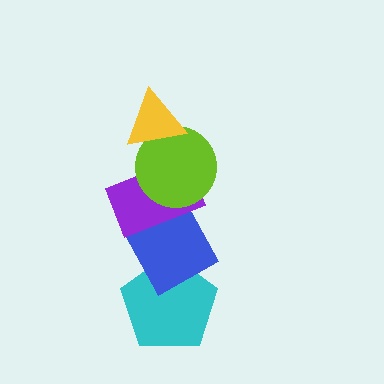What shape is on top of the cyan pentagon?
The blue diamond is on top of the cyan pentagon.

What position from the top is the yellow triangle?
The yellow triangle is 1st from the top.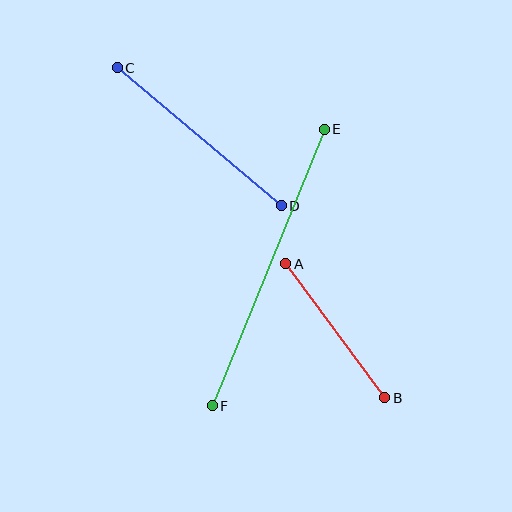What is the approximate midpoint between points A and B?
The midpoint is at approximately (335, 331) pixels.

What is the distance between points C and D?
The distance is approximately 214 pixels.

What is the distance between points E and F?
The distance is approximately 298 pixels.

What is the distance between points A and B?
The distance is approximately 167 pixels.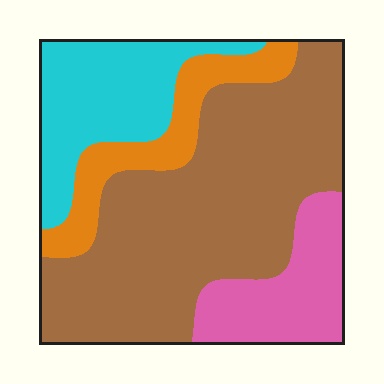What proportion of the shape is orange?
Orange covers around 15% of the shape.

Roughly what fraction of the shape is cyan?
Cyan covers roughly 20% of the shape.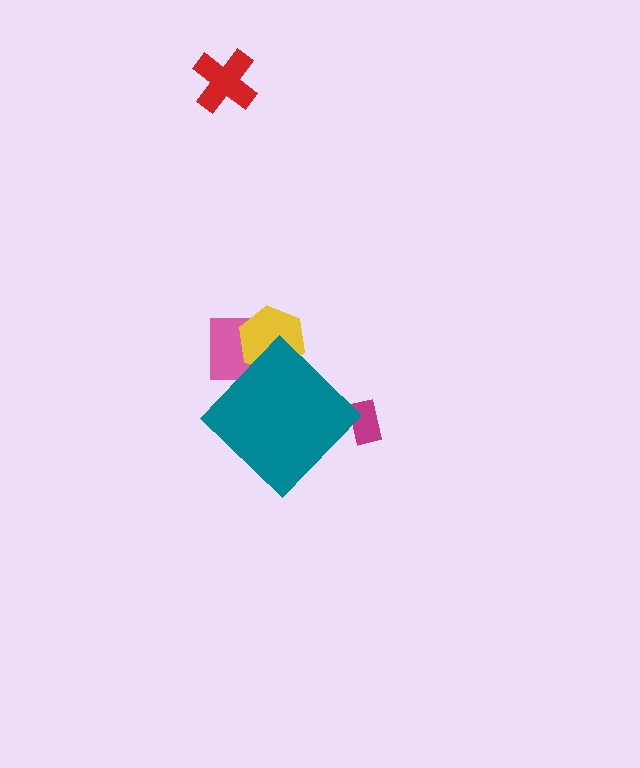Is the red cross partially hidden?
No, the red cross is fully visible.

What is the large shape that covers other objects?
A teal diamond.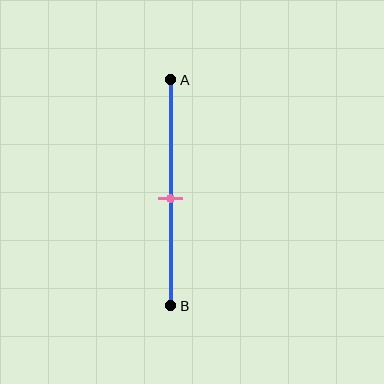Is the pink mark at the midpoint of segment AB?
Yes, the mark is approximately at the midpoint.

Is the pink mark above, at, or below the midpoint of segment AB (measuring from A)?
The pink mark is approximately at the midpoint of segment AB.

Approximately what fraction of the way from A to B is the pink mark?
The pink mark is approximately 50% of the way from A to B.